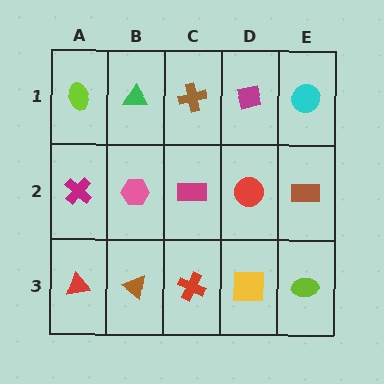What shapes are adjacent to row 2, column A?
A lime ellipse (row 1, column A), a red triangle (row 3, column A), a pink hexagon (row 2, column B).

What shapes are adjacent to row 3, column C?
A magenta rectangle (row 2, column C), a brown triangle (row 3, column B), a yellow square (row 3, column D).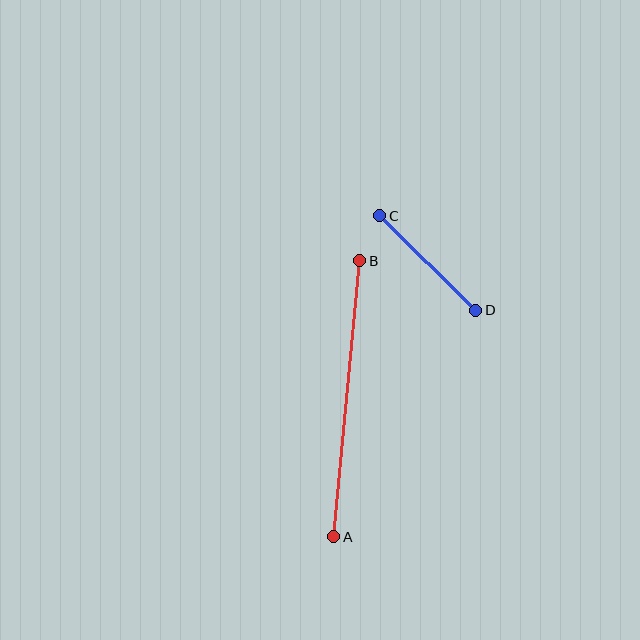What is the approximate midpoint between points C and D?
The midpoint is at approximately (428, 263) pixels.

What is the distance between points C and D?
The distance is approximately 135 pixels.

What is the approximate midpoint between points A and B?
The midpoint is at approximately (347, 399) pixels.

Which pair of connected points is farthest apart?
Points A and B are farthest apart.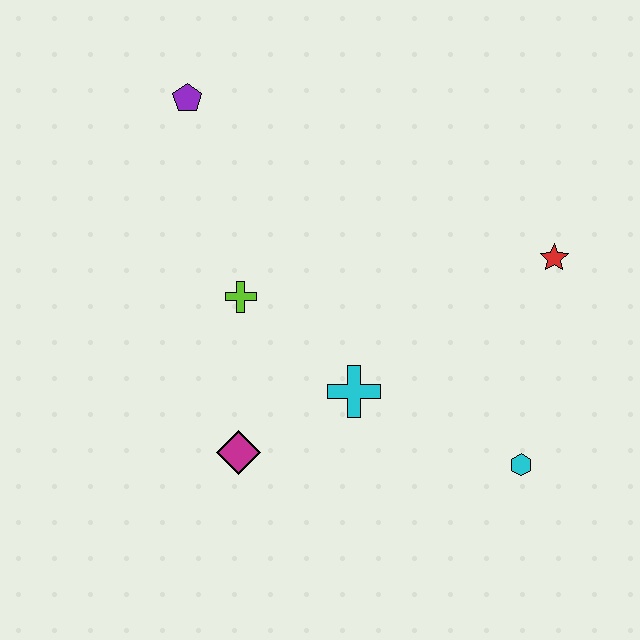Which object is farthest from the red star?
The purple pentagon is farthest from the red star.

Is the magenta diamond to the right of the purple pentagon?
Yes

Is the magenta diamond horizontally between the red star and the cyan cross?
No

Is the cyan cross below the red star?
Yes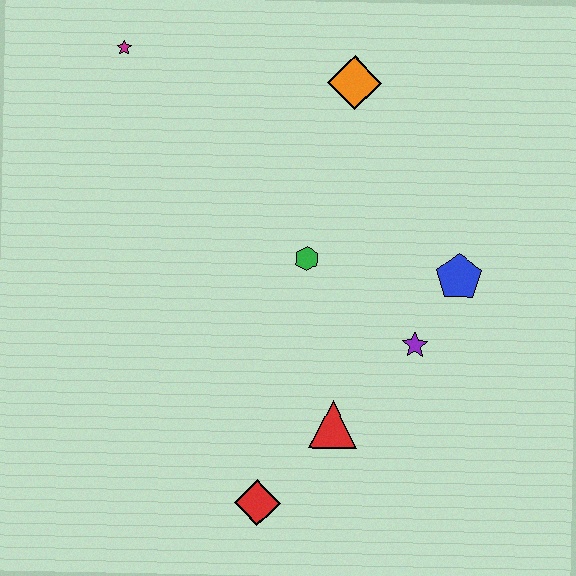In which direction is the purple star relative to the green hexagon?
The purple star is to the right of the green hexagon.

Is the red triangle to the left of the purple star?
Yes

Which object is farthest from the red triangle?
The magenta star is farthest from the red triangle.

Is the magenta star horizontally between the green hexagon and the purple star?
No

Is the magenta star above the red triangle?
Yes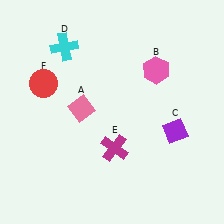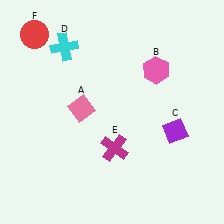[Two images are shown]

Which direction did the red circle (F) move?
The red circle (F) moved up.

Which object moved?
The red circle (F) moved up.